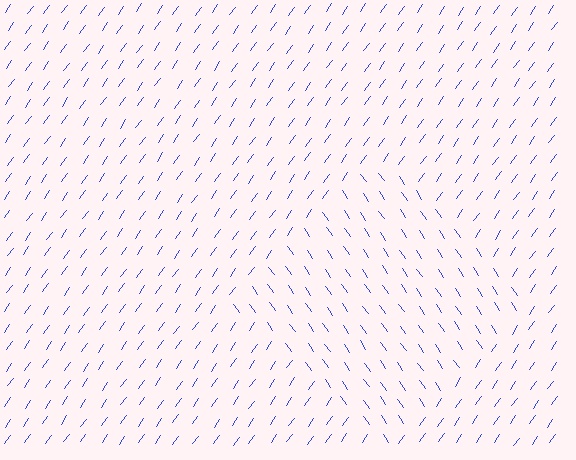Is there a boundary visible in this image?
Yes, there is a texture boundary formed by a change in line orientation.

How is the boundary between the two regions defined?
The boundary is defined purely by a change in line orientation (approximately 70 degrees difference). All lines are the same color and thickness.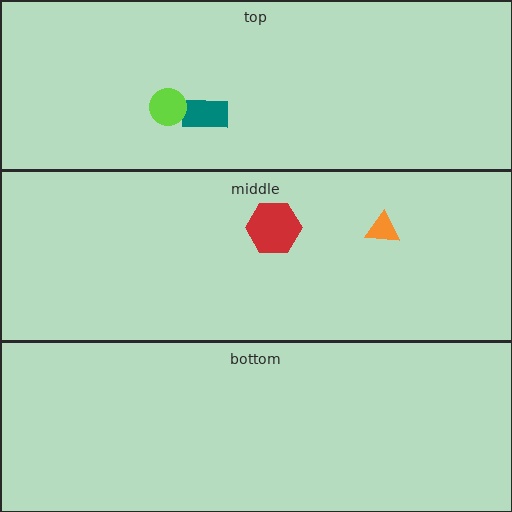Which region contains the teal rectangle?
The top region.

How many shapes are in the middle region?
2.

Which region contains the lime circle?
The top region.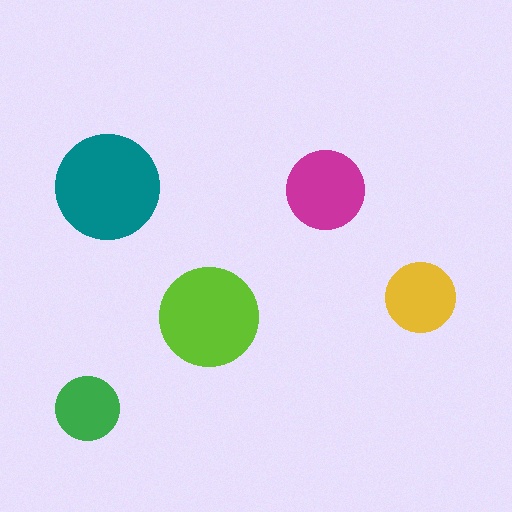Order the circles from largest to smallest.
the teal one, the lime one, the magenta one, the yellow one, the green one.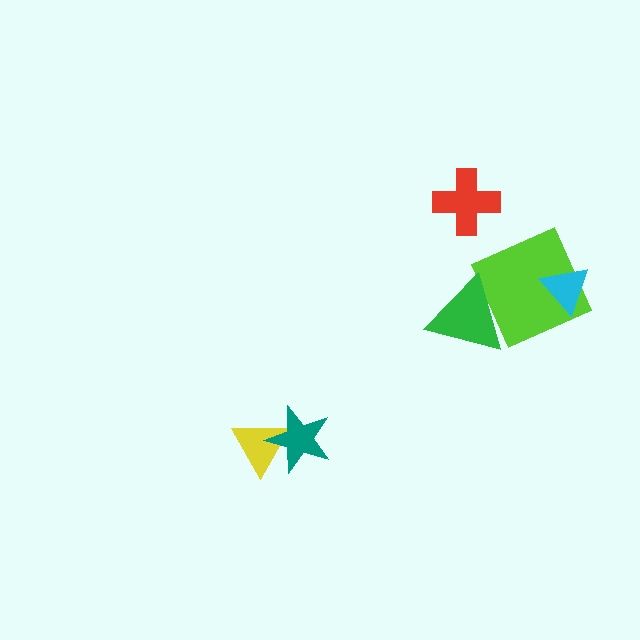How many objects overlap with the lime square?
2 objects overlap with the lime square.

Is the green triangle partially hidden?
No, no other shape covers it.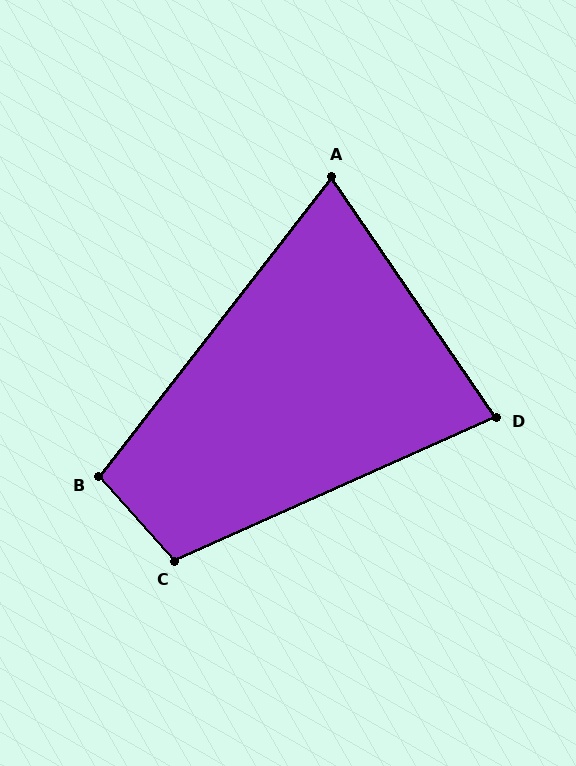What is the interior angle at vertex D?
Approximately 80 degrees (acute).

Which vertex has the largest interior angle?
C, at approximately 108 degrees.